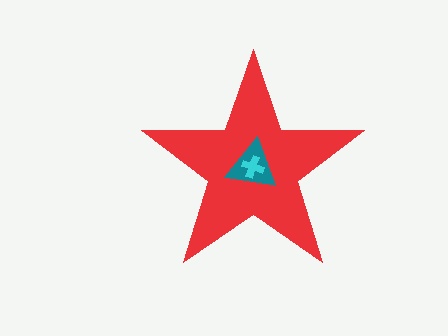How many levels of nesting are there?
3.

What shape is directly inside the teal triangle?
The cyan cross.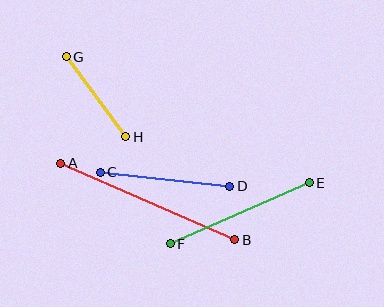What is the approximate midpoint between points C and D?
The midpoint is at approximately (165, 179) pixels.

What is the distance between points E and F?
The distance is approximately 151 pixels.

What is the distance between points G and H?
The distance is approximately 100 pixels.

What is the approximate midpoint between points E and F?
The midpoint is at approximately (240, 213) pixels.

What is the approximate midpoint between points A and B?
The midpoint is at approximately (148, 201) pixels.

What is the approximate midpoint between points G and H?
The midpoint is at approximately (96, 97) pixels.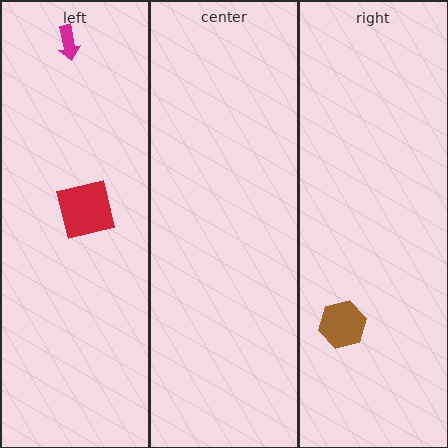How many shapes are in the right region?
1.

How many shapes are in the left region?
2.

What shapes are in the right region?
The brown hexagon.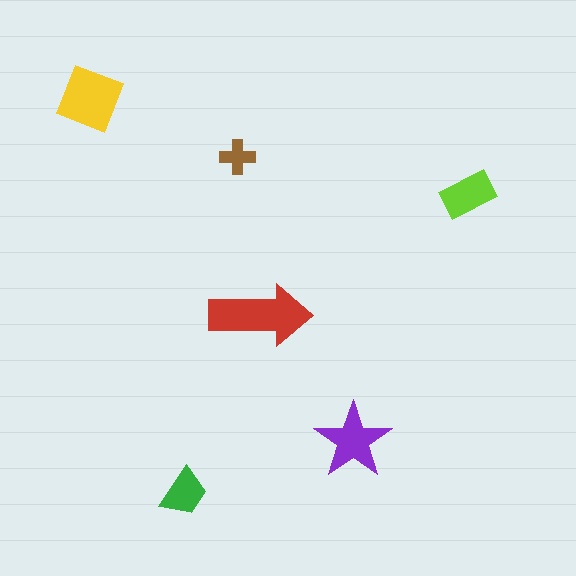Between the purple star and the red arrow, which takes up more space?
The red arrow.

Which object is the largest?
The red arrow.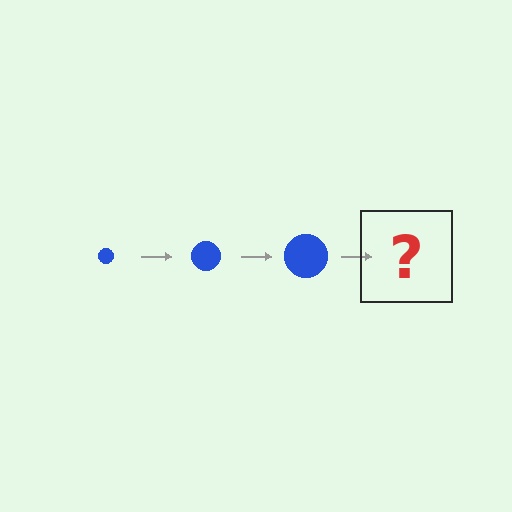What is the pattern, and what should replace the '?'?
The pattern is that the circle gets progressively larger each step. The '?' should be a blue circle, larger than the previous one.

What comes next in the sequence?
The next element should be a blue circle, larger than the previous one.